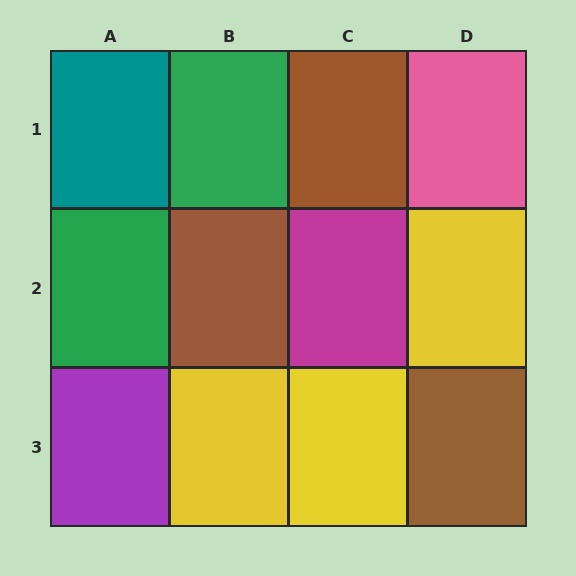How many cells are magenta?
1 cell is magenta.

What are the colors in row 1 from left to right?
Teal, green, brown, pink.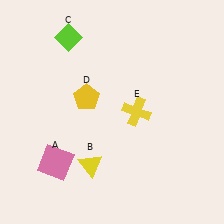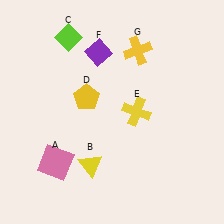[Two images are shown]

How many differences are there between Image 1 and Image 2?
There are 2 differences between the two images.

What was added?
A purple diamond (F), a yellow cross (G) were added in Image 2.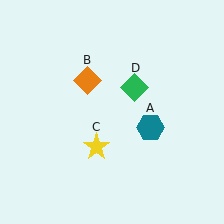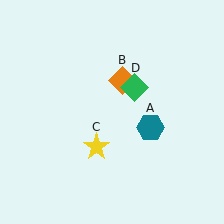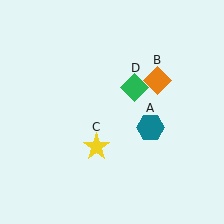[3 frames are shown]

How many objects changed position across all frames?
1 object changed position: orange diamond (object B).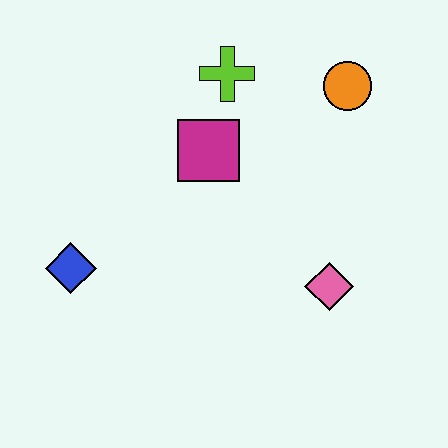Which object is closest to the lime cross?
The magenta square is closest to the lime cross.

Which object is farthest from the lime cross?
The blue diamond is farthest from the lime cross.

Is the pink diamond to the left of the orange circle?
Yes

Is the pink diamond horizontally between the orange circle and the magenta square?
Yes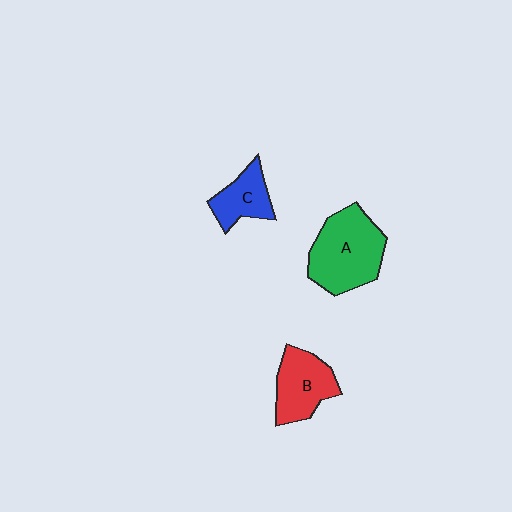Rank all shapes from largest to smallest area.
From largest to smallest: A (green), B (red), C (blue).